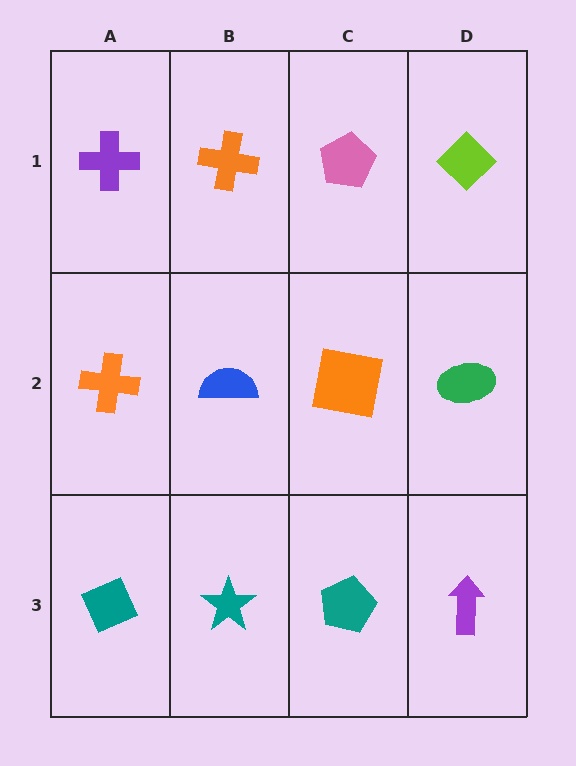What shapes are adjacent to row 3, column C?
An orange square (row 2, column C), a teal star (row 3, column B), a purple arrow (row 3, column D).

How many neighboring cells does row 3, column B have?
3.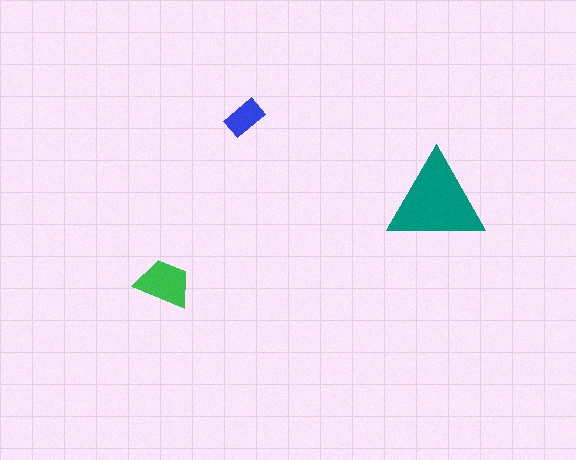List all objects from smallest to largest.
The blue rectangle, the green trapezoid, the teal triangle.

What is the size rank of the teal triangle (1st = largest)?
1st.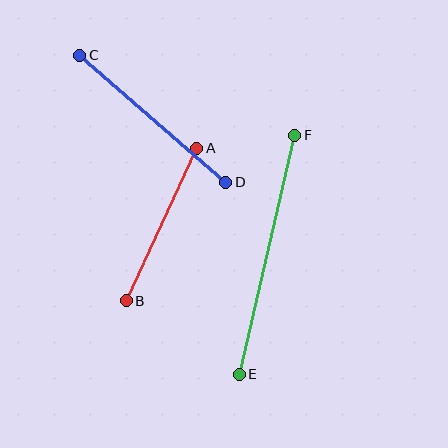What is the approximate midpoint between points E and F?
The midpoint is at approximately (267, 255) pixels.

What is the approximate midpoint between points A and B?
The midpoint is at approximately (162, 225) pixels.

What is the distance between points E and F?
The distance is approximately 245 pixels.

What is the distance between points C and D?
The distance is approximately 193 pixels.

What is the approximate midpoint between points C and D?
The midpoint is at approximately (153, 119) pixels.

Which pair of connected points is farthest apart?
Points E and F are farthest apart.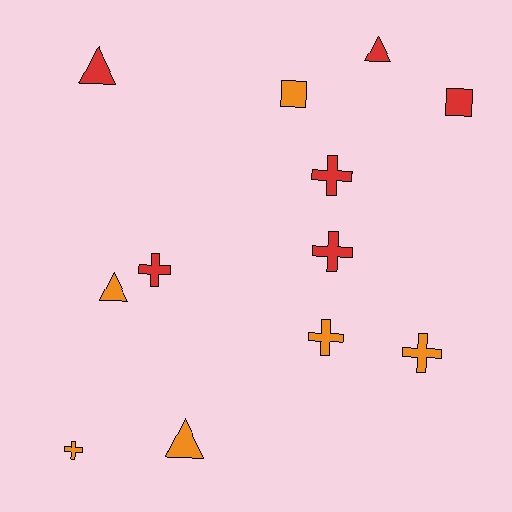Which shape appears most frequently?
Cross, with 6 objects.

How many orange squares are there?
There is 1 orange square.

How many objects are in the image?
There are 12 objects.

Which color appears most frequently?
Red, with 6 objects.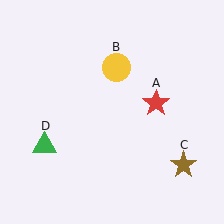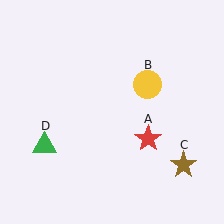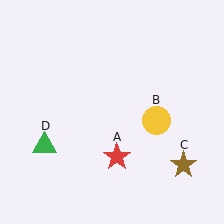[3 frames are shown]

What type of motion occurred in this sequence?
The red star (object A), yellow circle (object B) rotated clockwise around the center of the scene.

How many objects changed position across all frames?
2 objects changed position: red star (object A), yellow circle (object B).